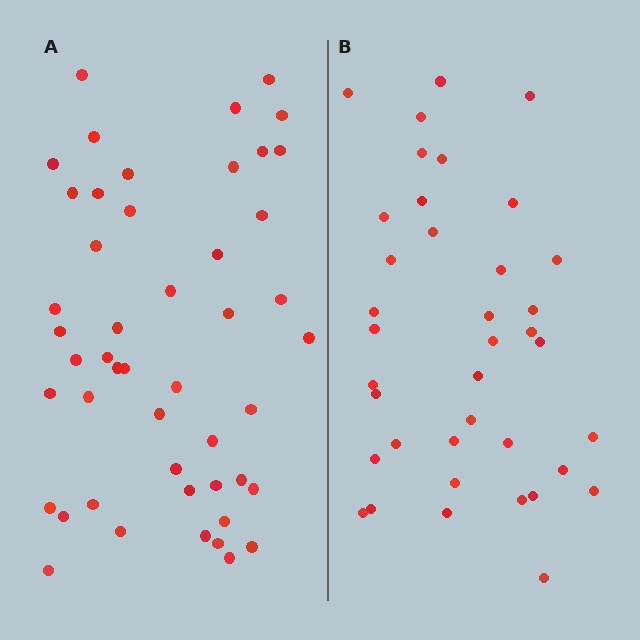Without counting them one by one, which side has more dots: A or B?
Region A (the left region) has more dots.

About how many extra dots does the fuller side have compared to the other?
Region A has roughly 10 or so more dots than region B.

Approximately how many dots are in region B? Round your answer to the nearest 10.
About 40 dots. (The exact count is 38, which rounds to 40.)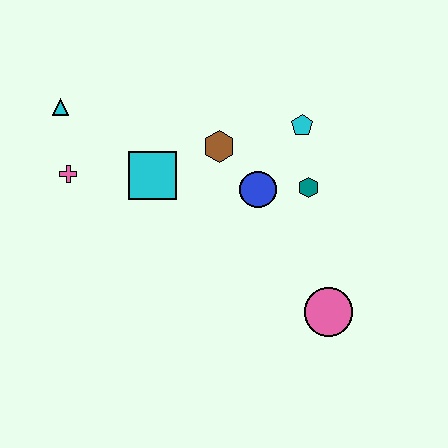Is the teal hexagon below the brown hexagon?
Yes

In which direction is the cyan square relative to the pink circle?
The cyan square is to the left of the pink circle.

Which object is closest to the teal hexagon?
The blue circle is closest to the teal hexagon.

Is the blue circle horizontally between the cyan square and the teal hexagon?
Yes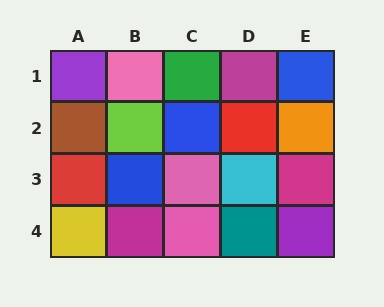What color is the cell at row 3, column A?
Red.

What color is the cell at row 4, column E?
Purple.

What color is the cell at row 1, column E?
Blue.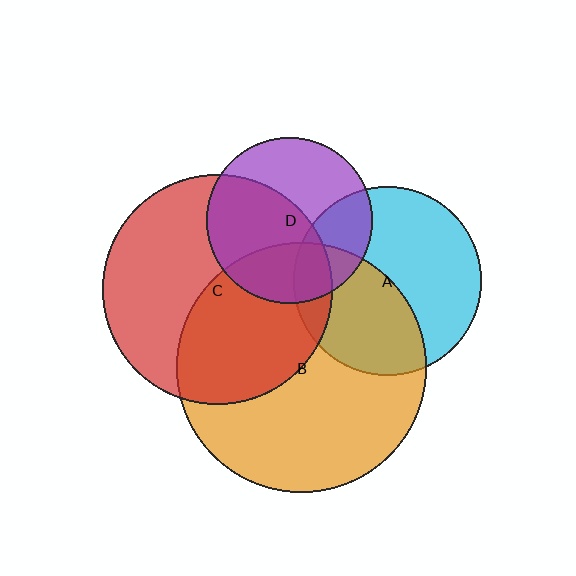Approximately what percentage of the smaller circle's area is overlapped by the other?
Approximately 45%.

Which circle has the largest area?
Circle B (orange).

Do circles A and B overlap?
Yes.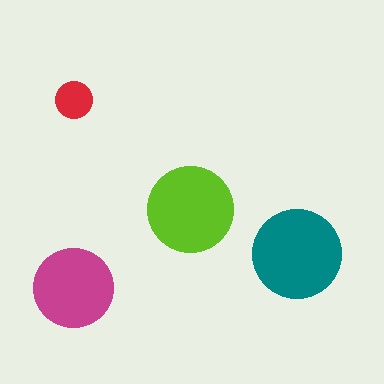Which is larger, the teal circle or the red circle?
The teal one.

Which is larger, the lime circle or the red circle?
The lime one.